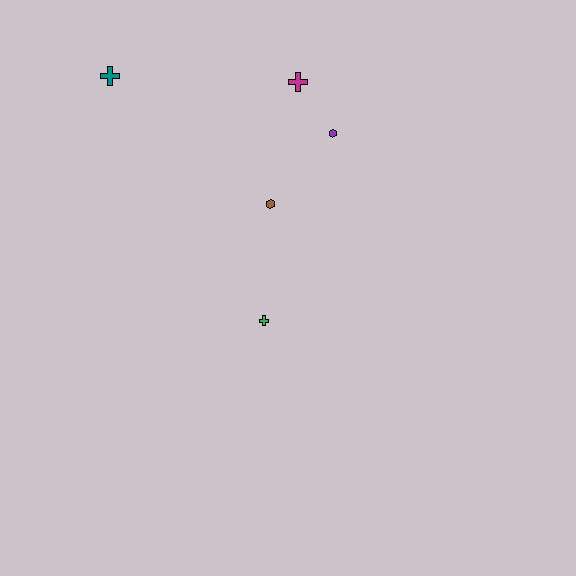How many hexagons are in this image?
There are 2 hexagons.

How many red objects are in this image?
There are no red objects.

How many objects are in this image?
There are 5 objects.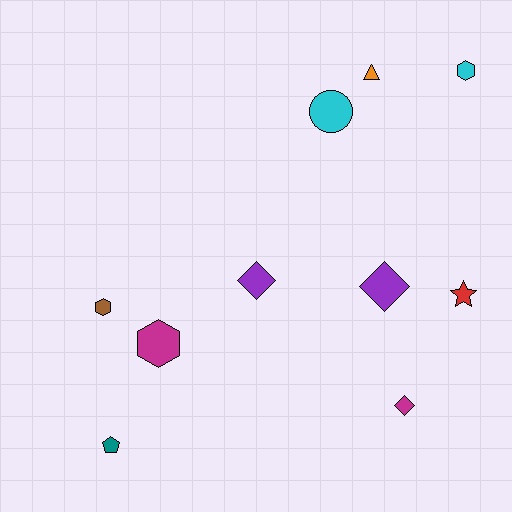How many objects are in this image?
There are 10 objects.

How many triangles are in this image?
There is 1 triangle.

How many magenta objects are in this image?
There are 2 magenta objects.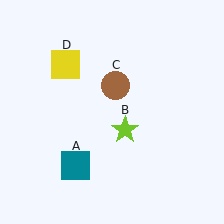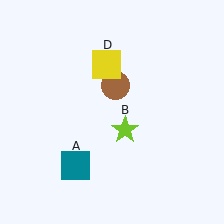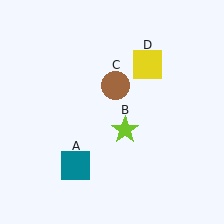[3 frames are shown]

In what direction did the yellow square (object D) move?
The yellow square (object D) moved right.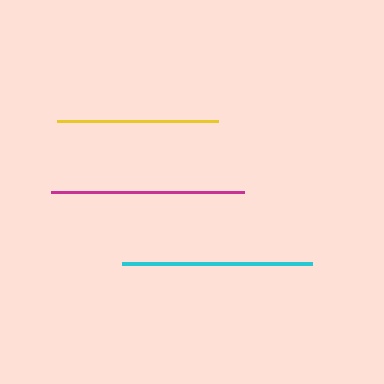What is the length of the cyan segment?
The cyan segment is approximately 191 pixels long.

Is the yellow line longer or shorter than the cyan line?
The cyan line is longer than the yellow line.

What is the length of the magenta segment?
The magenta segment is approximately 193 pixels long.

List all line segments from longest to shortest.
From longest to shortest: magenta, cyan, yellow.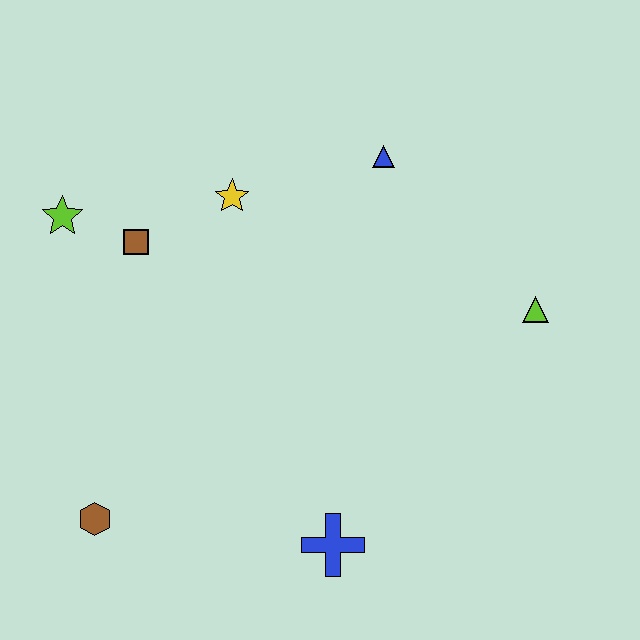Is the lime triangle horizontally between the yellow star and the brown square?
No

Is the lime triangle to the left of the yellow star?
No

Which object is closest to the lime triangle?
The blue triangle is closest to the lime triangle.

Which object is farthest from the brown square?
The lime triangle is farthest from the brown square.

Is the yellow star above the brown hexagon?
Yes